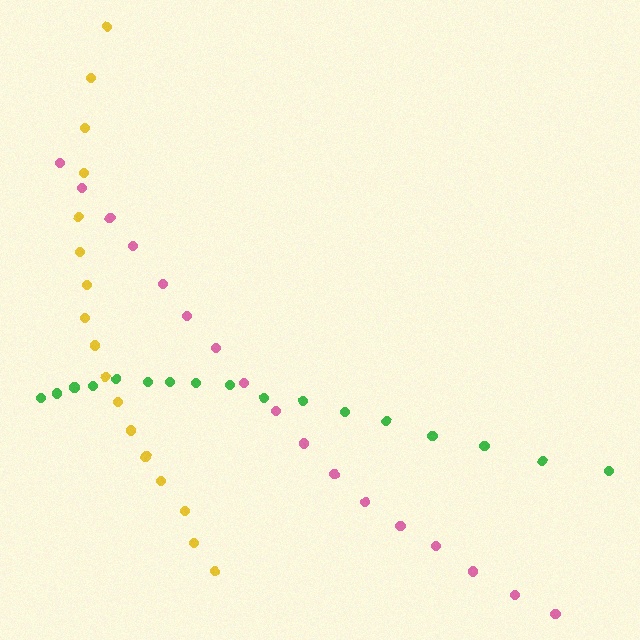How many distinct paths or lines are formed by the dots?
There are 3 distinct paths.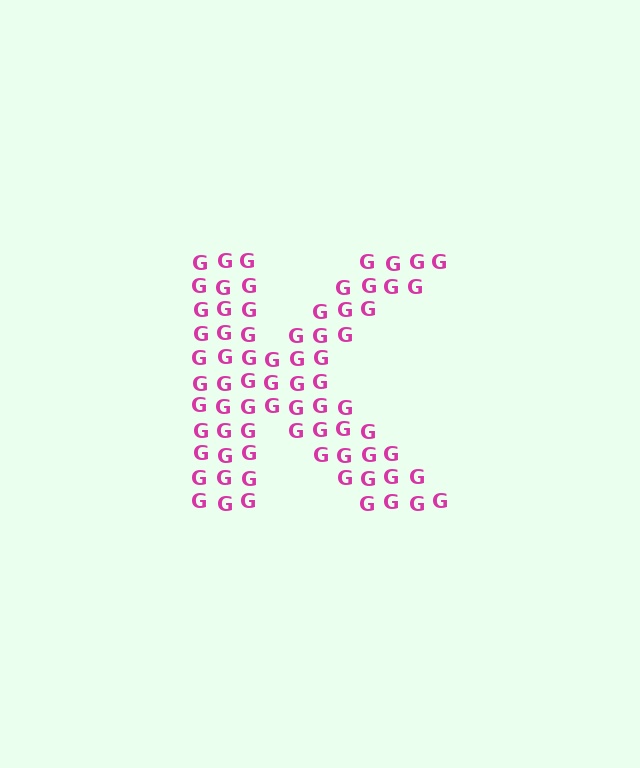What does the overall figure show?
The overall figure shows the letter K.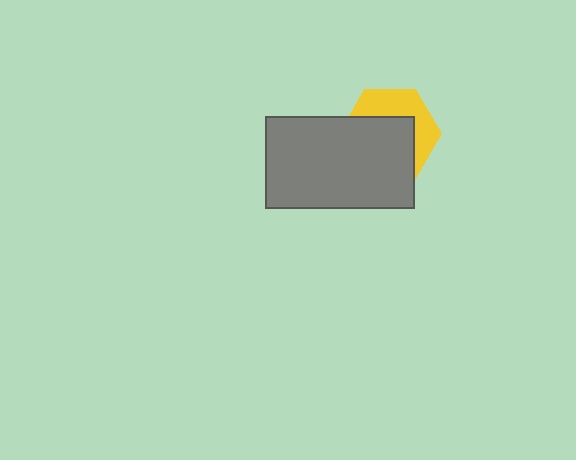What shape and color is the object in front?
The object in front is a gray rectangle.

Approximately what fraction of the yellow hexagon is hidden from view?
Roughly 61% of the yellow hexagon is hidden behind the gray rectangle.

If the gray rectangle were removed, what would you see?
You would see the complete yellow hexagon.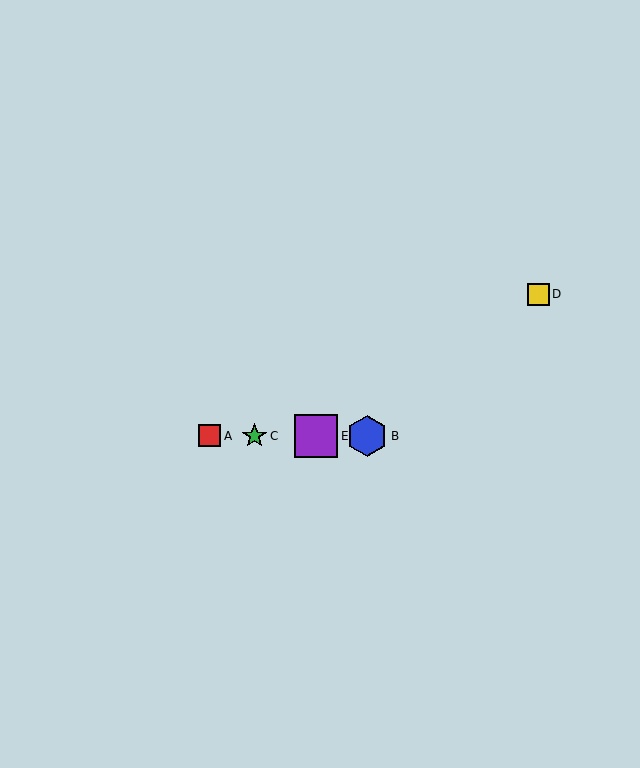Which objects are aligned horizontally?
Objects A, B, C, E are aligned horizontally.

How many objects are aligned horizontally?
4 objects (A, B, C, E) are aligned horizontally.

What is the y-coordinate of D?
Object D is at y≈294.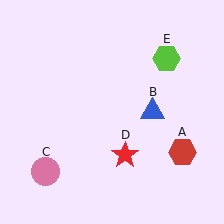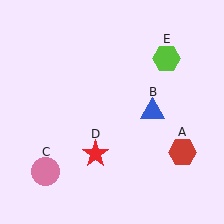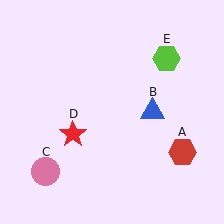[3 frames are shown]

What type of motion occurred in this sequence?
The red star (object D) rotated clockwise around the center of the scene.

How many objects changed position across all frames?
1 object changed position: red star (object D).